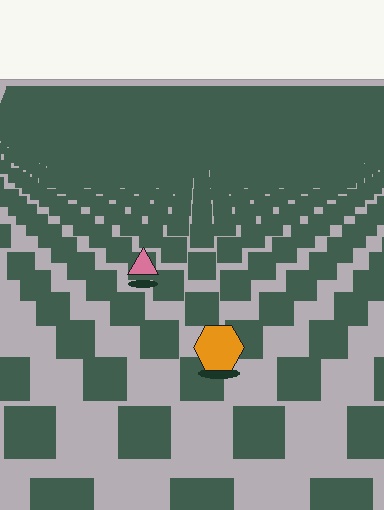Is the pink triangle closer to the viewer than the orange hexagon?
No. The orange hexagon is closer — you can tell from the texture gradient: the ground texture is coarser near it.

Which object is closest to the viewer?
The orange hexagon is closest. The texture marks near it are larger and more spread out.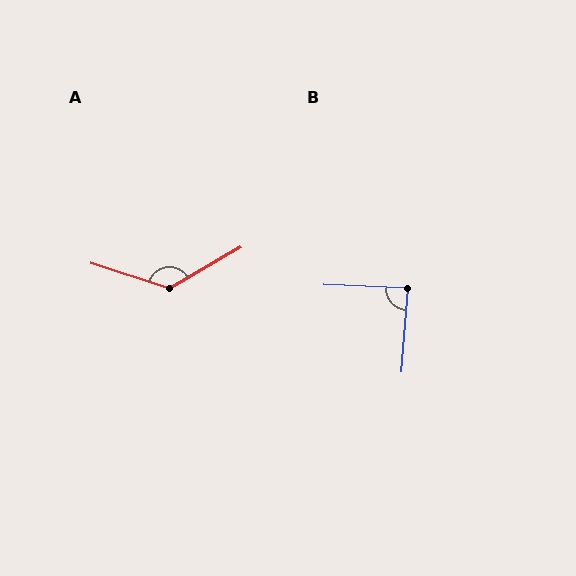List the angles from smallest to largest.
B (88°), A (132°).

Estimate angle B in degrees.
Approximately 88 degrees.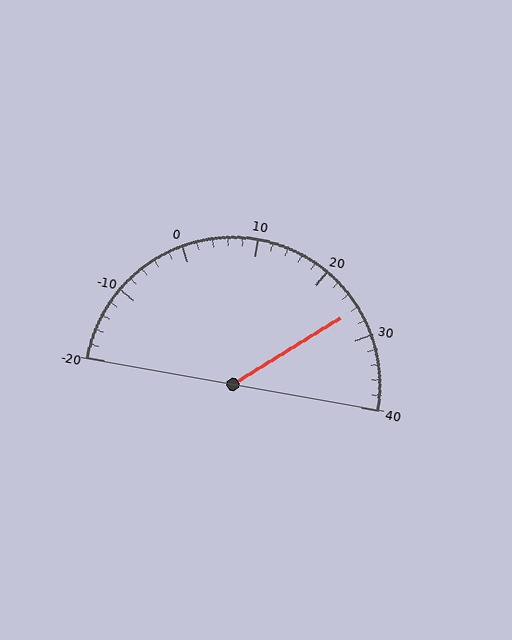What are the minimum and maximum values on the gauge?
The gauge ranges from -20 to 40.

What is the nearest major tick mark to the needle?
The nearest major tick mark is 30.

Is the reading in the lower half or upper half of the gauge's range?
The reading is in the upper half of the range (-20 to 40).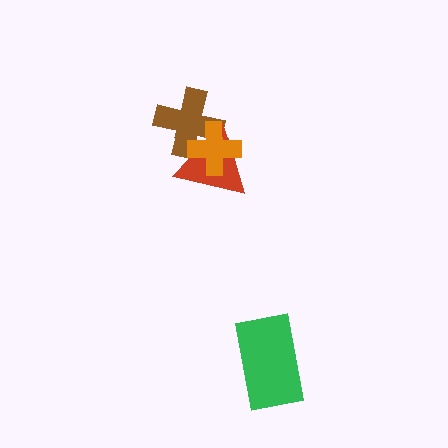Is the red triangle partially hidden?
Yes, it is partially covered by another shape.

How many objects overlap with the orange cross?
2 objects overlap with the orange cross.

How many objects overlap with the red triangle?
2 objects overlap with the red triangle.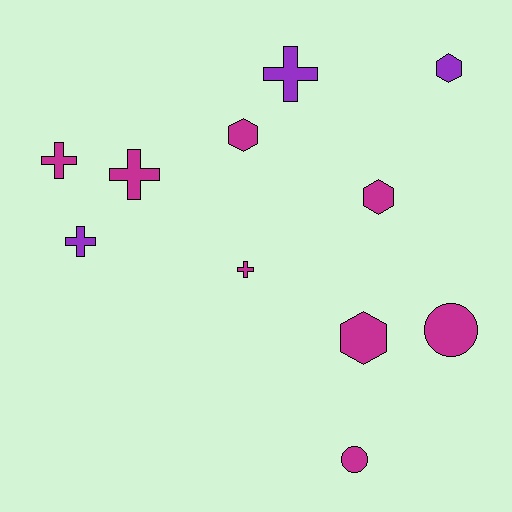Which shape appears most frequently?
Cross, with 5 objects.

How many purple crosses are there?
There are 2 purple crosses.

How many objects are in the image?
There are 11 objects.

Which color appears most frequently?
Magenta, with 8 objects.